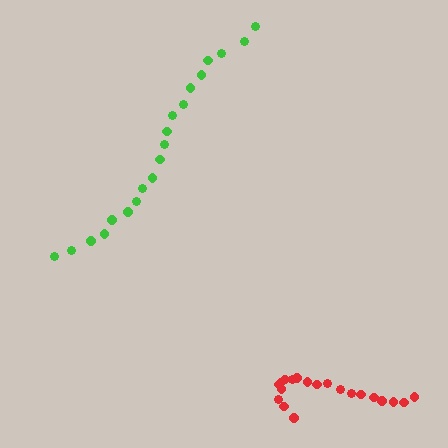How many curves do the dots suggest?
There are 2 distinct paths.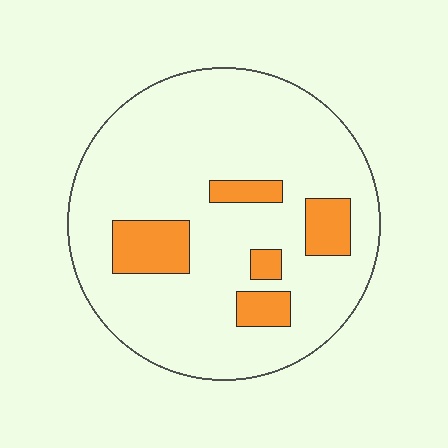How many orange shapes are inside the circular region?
5.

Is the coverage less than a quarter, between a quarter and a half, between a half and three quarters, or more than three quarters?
Less than a quarter.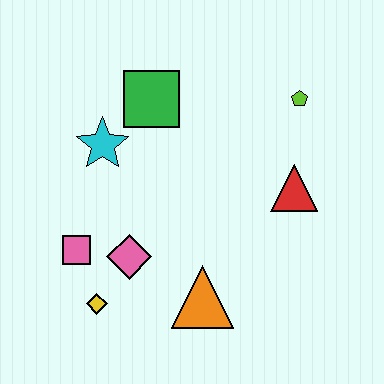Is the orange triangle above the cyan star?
No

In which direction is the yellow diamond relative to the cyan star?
The yellow diamond is below the cyan star.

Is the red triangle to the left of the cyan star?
No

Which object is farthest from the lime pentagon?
The yellow diamond is farthest from the lime pentagon.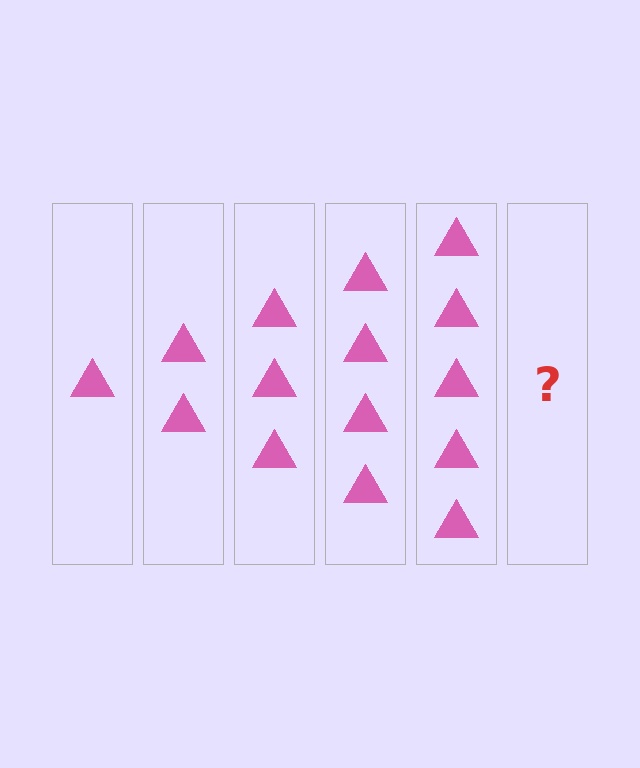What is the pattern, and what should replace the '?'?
The pattern is that each step adds one more triangle. The '?' should be 6 triangles.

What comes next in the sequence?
The next element should be 6 triangles.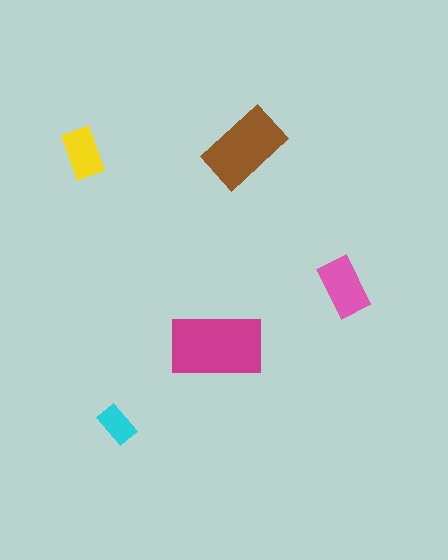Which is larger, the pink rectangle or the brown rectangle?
The brown one.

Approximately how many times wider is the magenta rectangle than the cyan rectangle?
About 2.5 times wider.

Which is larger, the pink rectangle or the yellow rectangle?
The pink one.